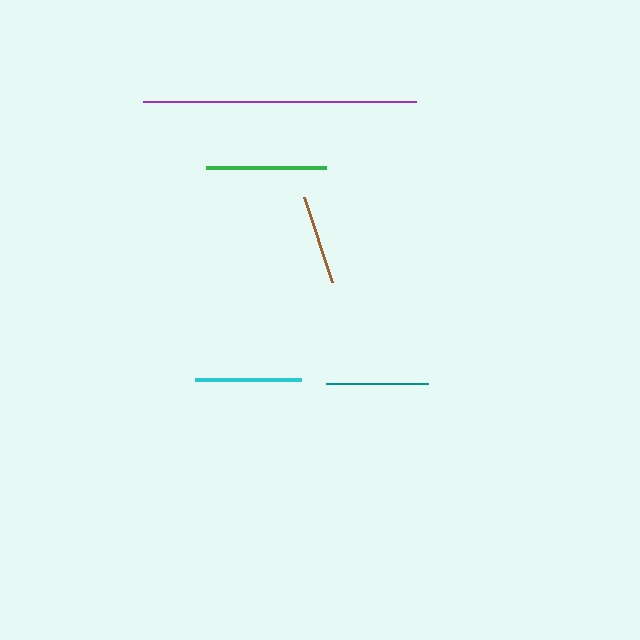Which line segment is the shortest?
The brown line is the shortest at approximately 90 pixels.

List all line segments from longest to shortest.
From longest to shortest: purple, green, cyan, teal, brown.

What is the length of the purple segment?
The purple segment is approximately 272 pixels long.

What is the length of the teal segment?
The teal segment is approximately 101 pixels long.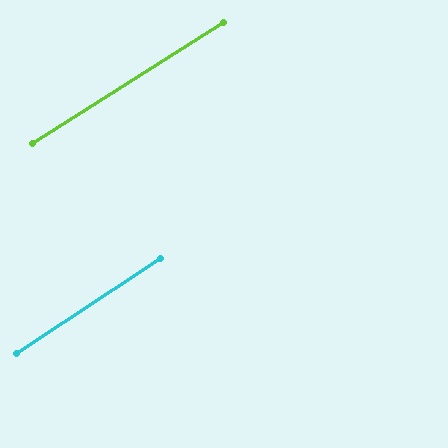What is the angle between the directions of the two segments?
Approximately 1 degree.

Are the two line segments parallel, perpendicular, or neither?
Parallel — their directions differ by only 1.1°.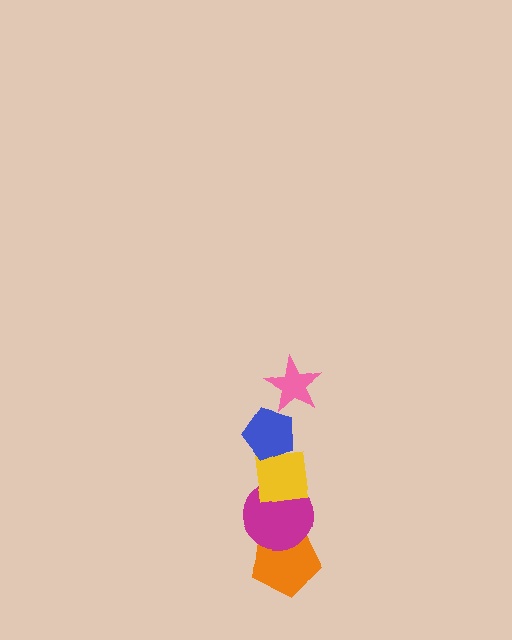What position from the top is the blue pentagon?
The blue pentagon is 2nd from the top.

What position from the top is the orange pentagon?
The orange pentagon is 5th from the top.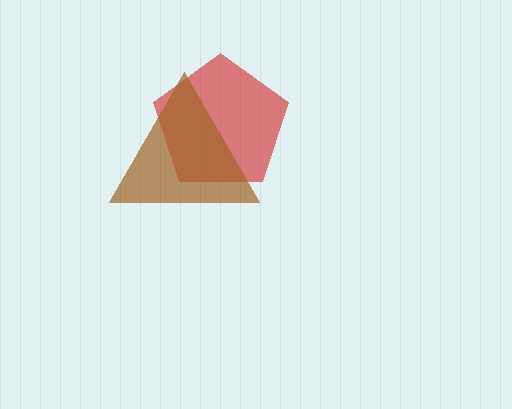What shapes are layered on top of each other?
The layered shapes are: a red pentagon, a brown triangle.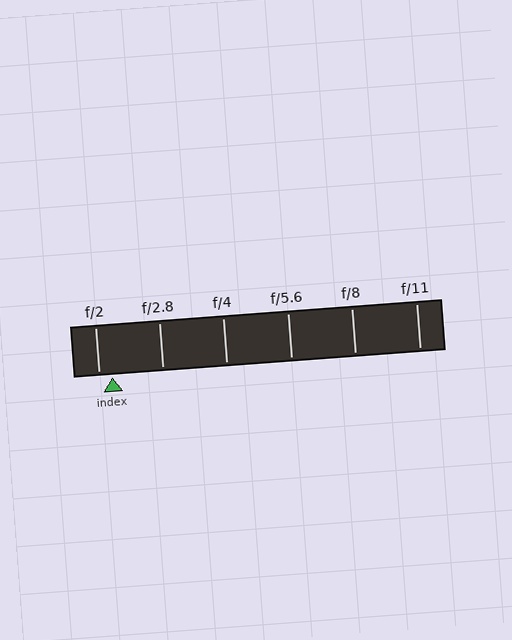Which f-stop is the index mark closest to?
The index mark is closest to f/2.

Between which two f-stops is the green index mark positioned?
The index mark is between f/2 and f/2.8.